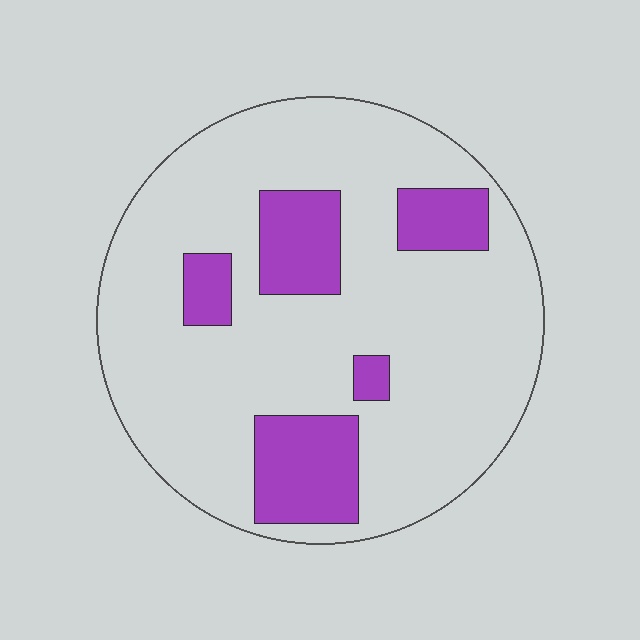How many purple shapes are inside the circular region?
5.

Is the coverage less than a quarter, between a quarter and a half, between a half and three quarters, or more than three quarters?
Less than a quarter.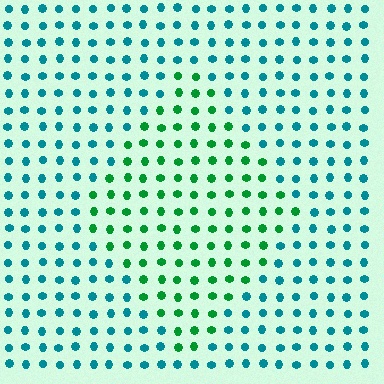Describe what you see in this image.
The image is filled with small teal elements in a uniform arrangement. A diamond-shaped region is visible where the elements are tinted to a slightly different hue, forming a subtle color boundary.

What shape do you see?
I see a diamond.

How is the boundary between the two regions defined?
The boundary is defined purely by a slight shift in hue (about 46 degrees). Spacing, size, and orientation are identical on both sides.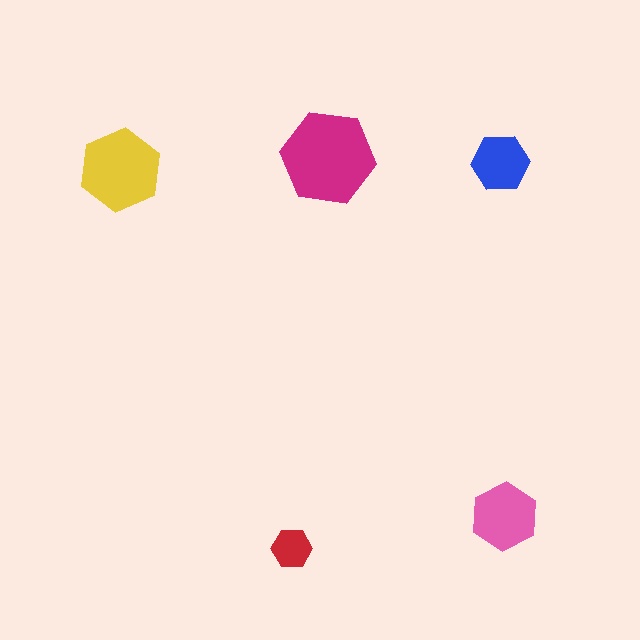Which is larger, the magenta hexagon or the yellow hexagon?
The magenta one.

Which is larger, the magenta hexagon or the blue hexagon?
The magenta one.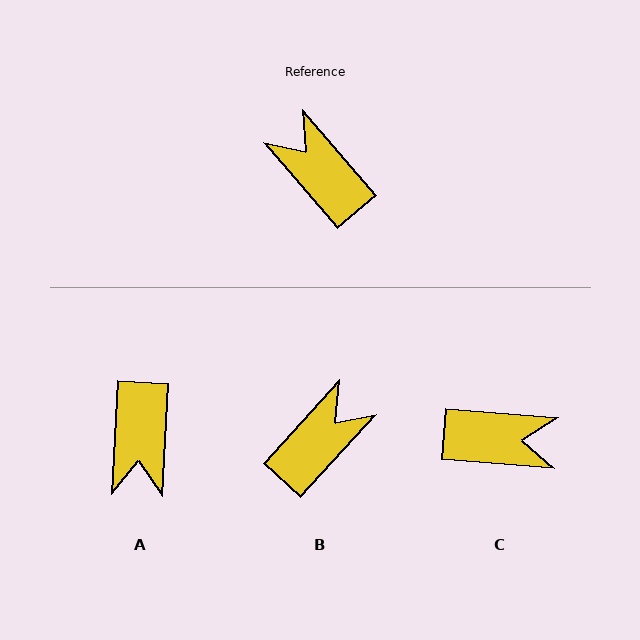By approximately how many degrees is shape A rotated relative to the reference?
Approximately 136 degrees counter-clockwise.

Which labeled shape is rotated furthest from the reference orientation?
A, about 136 degrees away.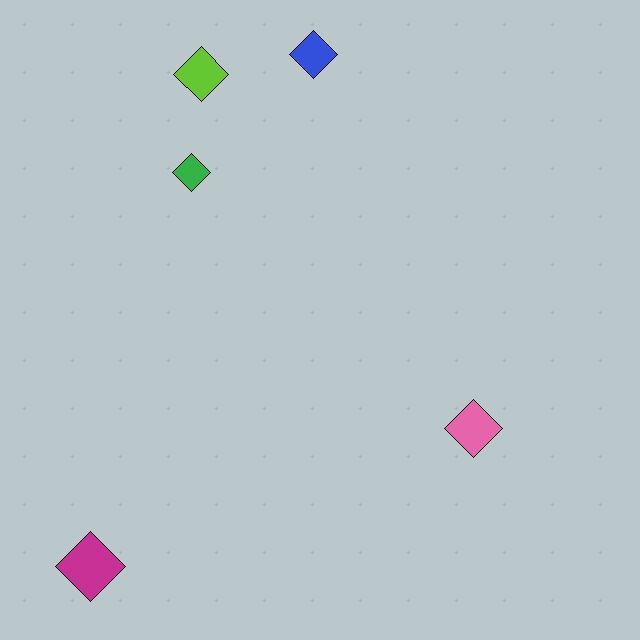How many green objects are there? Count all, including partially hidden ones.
There is 1 green object.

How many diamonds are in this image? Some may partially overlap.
There are 5 diamonds.